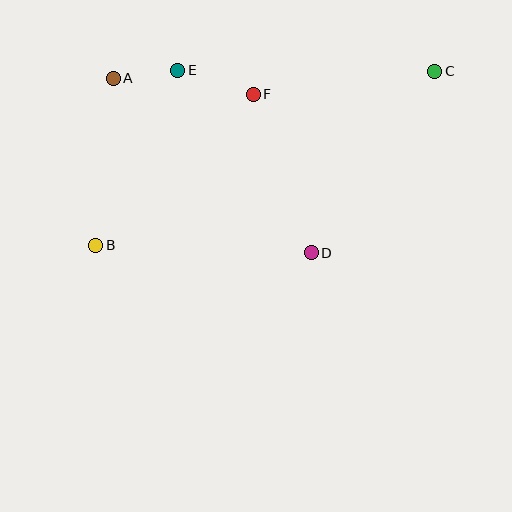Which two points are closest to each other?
Points A and E are closest to each other.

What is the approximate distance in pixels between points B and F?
The distance between B and F is approximately 218 pixels.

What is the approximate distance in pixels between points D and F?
The distance between D and F is approximately 169 pixels.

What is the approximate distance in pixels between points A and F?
The distance between A and F is approximately 141 pixels.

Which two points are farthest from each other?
Points B and C are farthest from each other.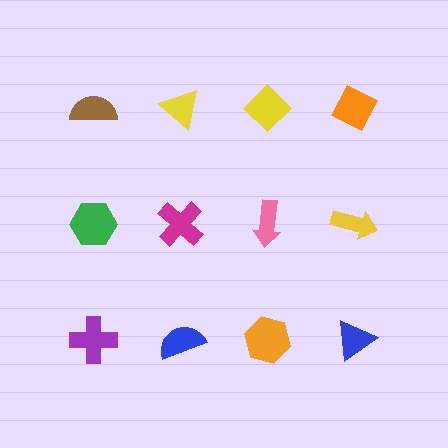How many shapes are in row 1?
4 shapes.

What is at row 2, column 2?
A magenta cross.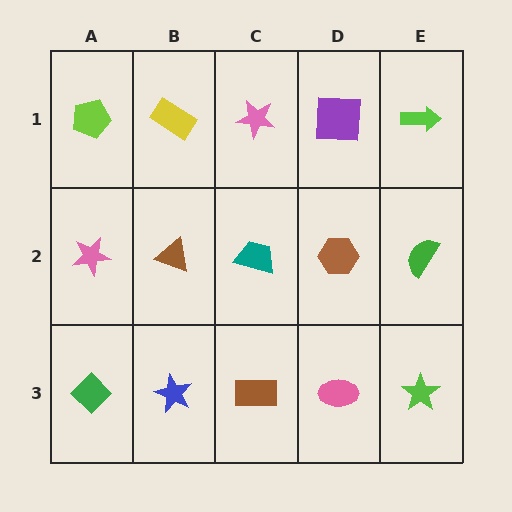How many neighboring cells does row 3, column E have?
2.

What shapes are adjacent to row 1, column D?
A brown hexagon (row 2, column D), a pink star (row 1, column C), a lime arrow (row 1, column E).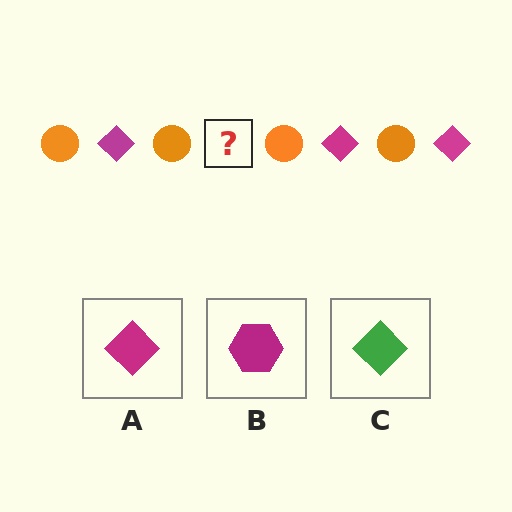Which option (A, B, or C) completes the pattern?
A.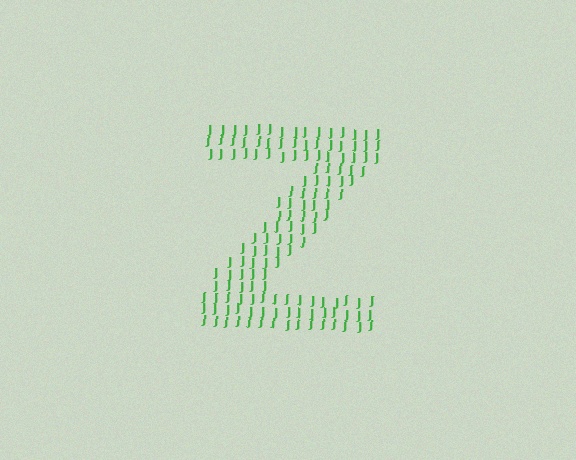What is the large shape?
The large shape is the letter Z.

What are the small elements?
The small elements are letter J's.